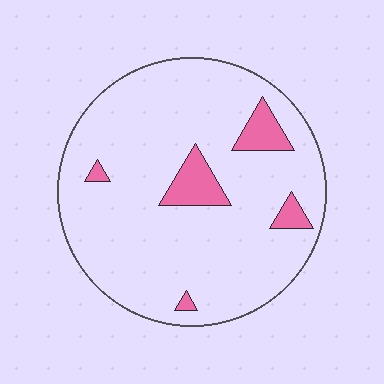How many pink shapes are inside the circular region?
5.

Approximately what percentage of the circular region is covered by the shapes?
Approximately 10%.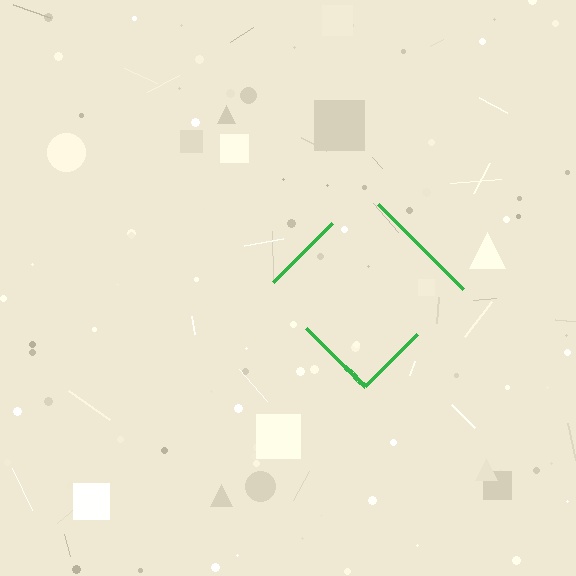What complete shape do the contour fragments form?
The contour fragments form a diamond.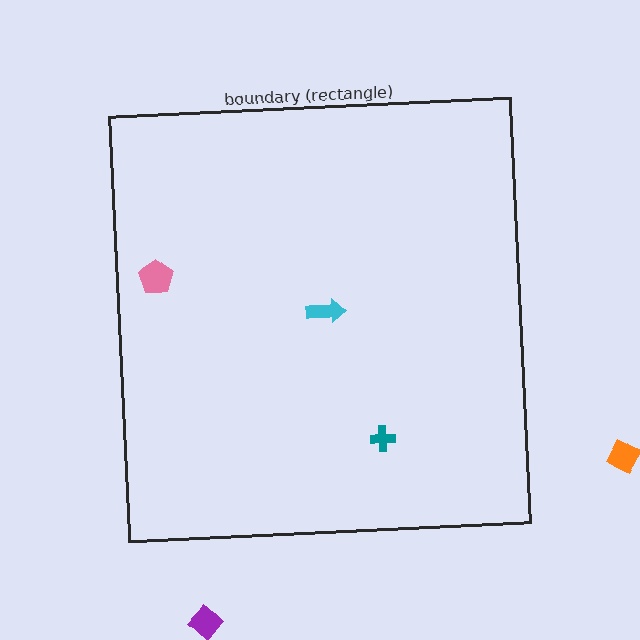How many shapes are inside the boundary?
3 inside, 2 outside.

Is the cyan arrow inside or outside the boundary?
Inside.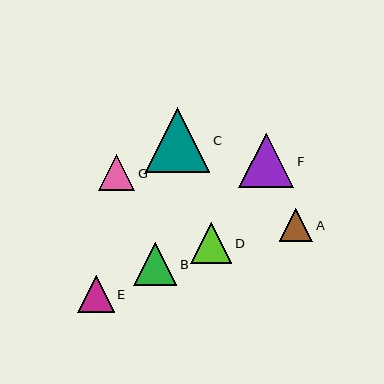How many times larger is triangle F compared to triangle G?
Triangle F is approximately 1.5 times the size of triangle G.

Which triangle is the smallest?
Triangle A is the smallest with a size of approximately 33 pixels.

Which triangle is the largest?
Triangle C is the largest with a size of approximately 65 pixels.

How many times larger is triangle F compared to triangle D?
Triangle F is approximately 1.3 times the size of triangle D.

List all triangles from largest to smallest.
From largest to smallest: C, F, B, D, G, E, A.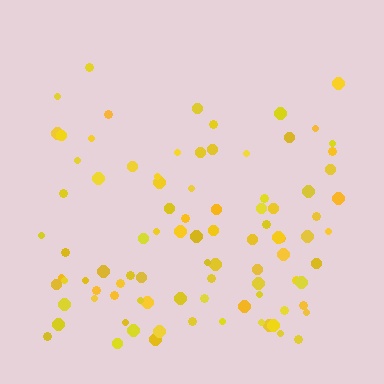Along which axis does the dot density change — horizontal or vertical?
Vertical.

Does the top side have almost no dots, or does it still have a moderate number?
Still a moderate number, just noticeably fewer than the bottom.